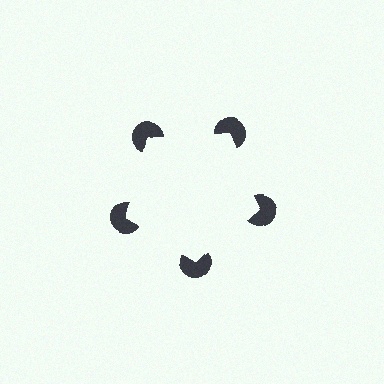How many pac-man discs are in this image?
There are 5 — one at each vertex of the illusory pentagon.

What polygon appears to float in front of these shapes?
An illusory pentagon — its edges are inferred from the aligned wedge cuts in the pac-man discs, not physically drawn.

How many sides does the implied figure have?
5 sides.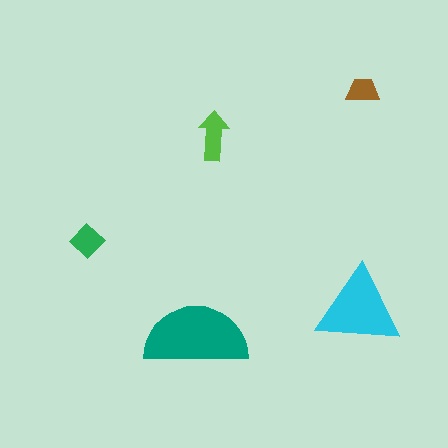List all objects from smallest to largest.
The brown trapezoid, the green diamond, the lime arrow, the cyan triangle, the teal semicircle.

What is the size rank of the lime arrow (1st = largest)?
3rd.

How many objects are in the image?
There are 5 objects in the image.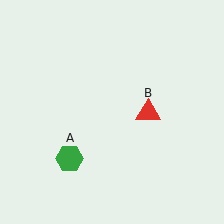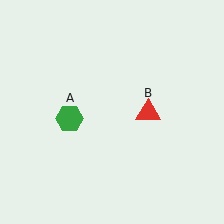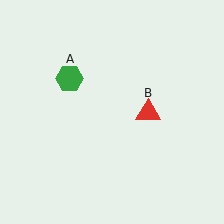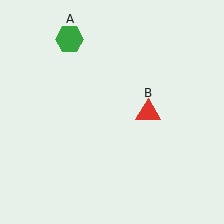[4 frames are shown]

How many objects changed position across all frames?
1 object changed position: green hexagon (object A).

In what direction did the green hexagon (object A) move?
The green hexagon (object A) moved up.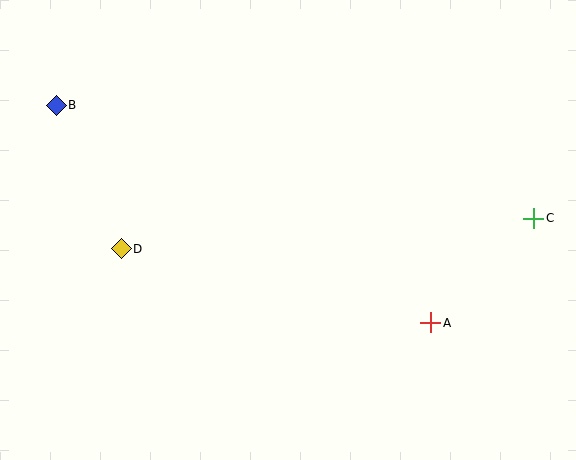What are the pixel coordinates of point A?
Point A is at (431, 323).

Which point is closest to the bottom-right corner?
Point A is closest to the bottom-right corner.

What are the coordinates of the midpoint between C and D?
The midpoint between C and D is at (328, 234).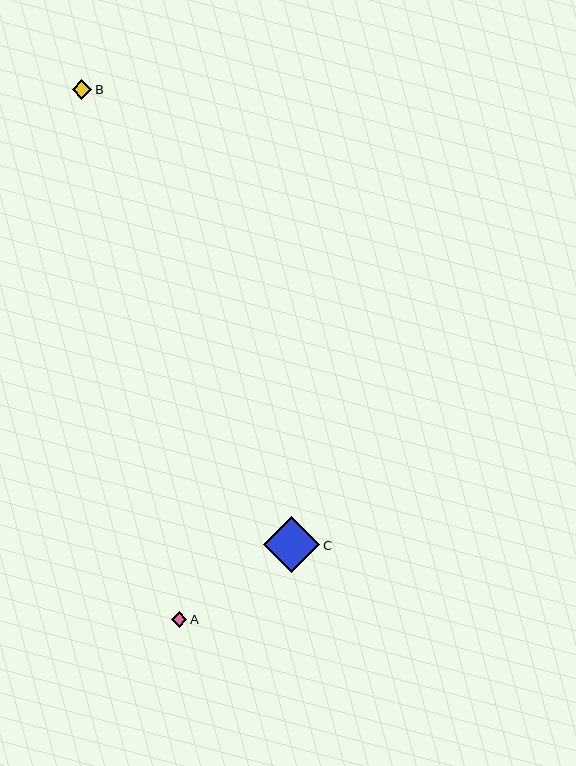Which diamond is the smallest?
Diamond A is the smallest with a size of approximately 16 pixels.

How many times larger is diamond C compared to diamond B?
Diamond C is approximately 2.9 times the size of diamond B.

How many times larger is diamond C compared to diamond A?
Diamond C is approximately 3.5 times the size of diamond A.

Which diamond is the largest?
Diamond C is the largest with a size of approximately 56 pixels.